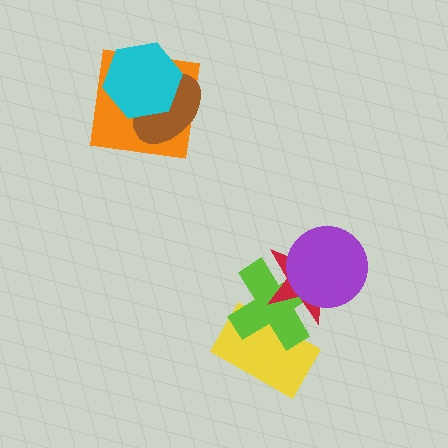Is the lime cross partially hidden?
Yes, it is partially covered by another shape.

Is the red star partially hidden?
Yes, it is partially covered by another shape.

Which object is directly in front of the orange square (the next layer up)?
The brown ellipse is directly in front of the orange square.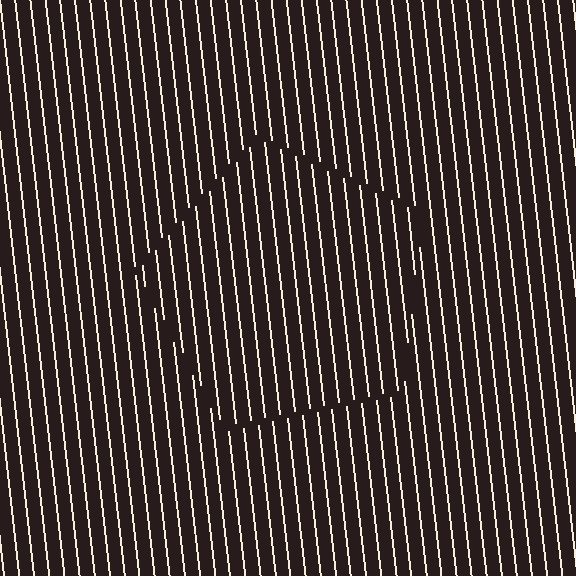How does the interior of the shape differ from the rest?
The interior of the shape contains the same grating, shifted by half a period — the contour is defined by the phase discontinuity where line-ends from the inner and outer gratings abut.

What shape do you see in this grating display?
An illusory pentagon. The interior of the shape contains the same grating, shifted by half a period — the contour is defined by the phase discontinuity where line-ends from the inner and outer gratings abut.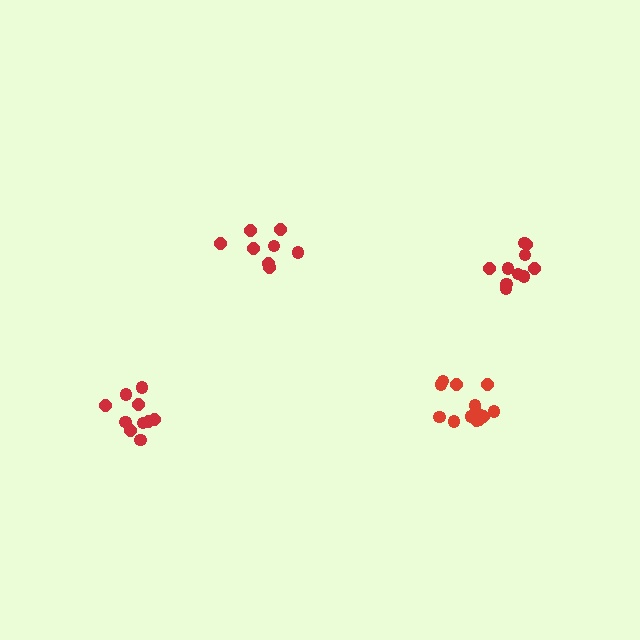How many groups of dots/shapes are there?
There are 4 groups.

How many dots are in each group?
Group 1: 10 dots, Group 2: 10 dots, Group 3: 8 dots, Group 4: 14 dots (42 total).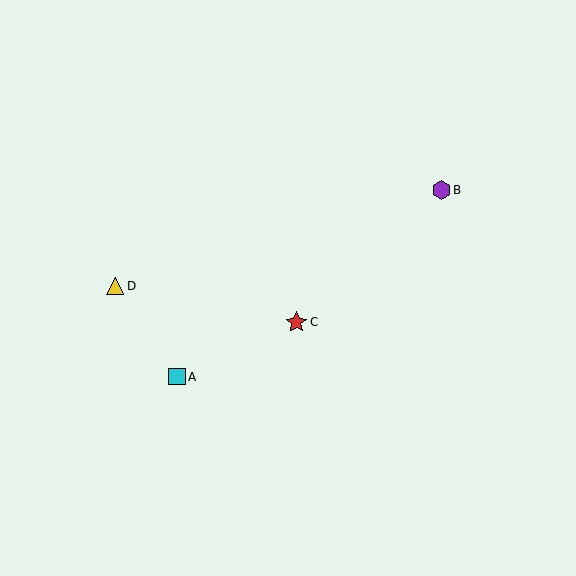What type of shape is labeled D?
Shape D is a yellow triangle.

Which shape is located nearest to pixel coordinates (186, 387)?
The cyan square (labeled A) at (177, 377) is nearest to that location.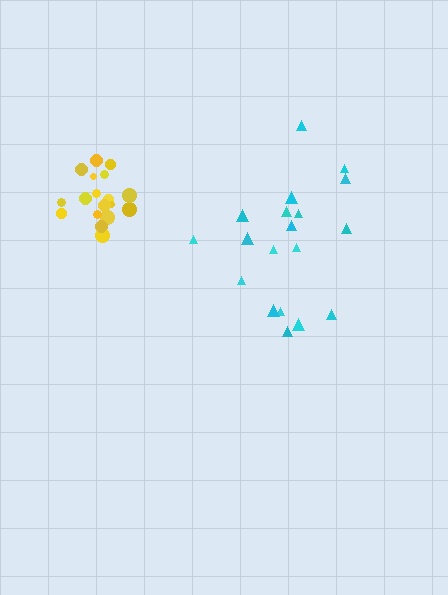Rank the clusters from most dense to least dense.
yellow, cyan.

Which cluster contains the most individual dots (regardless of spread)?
Cyan (19).